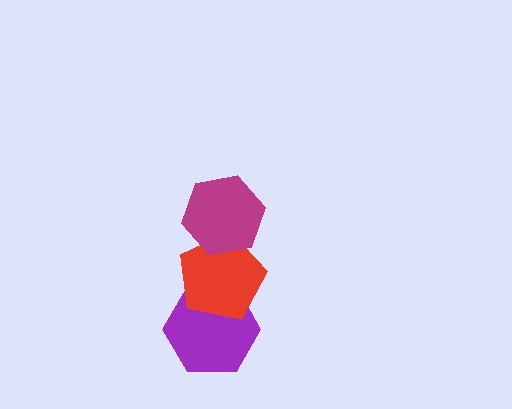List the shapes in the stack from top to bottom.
From top to bottom: the magenta hexagon, the red pentagon, the purple hexagon.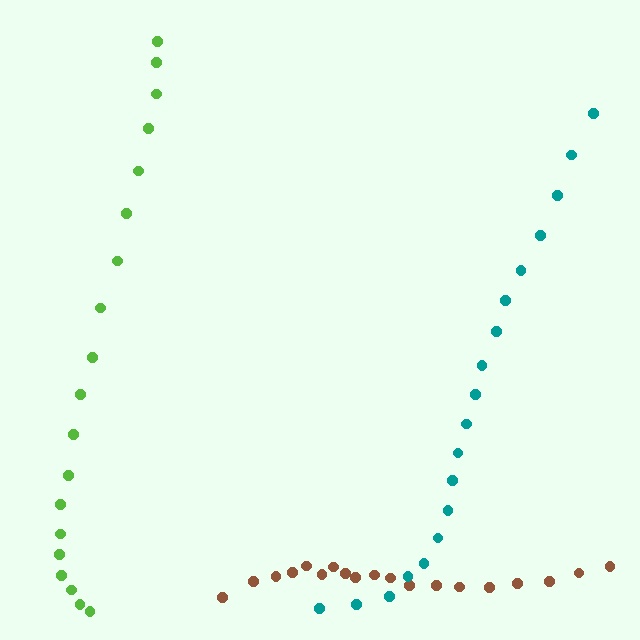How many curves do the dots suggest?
There are 3 distinct paths.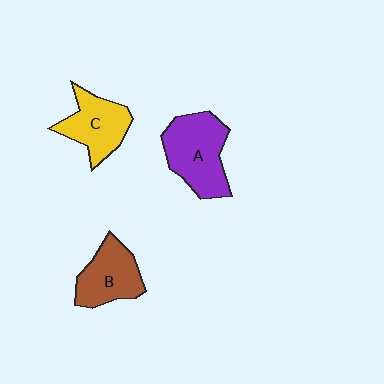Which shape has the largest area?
Shape A (purple).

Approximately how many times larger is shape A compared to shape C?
Approximately 1.3 times.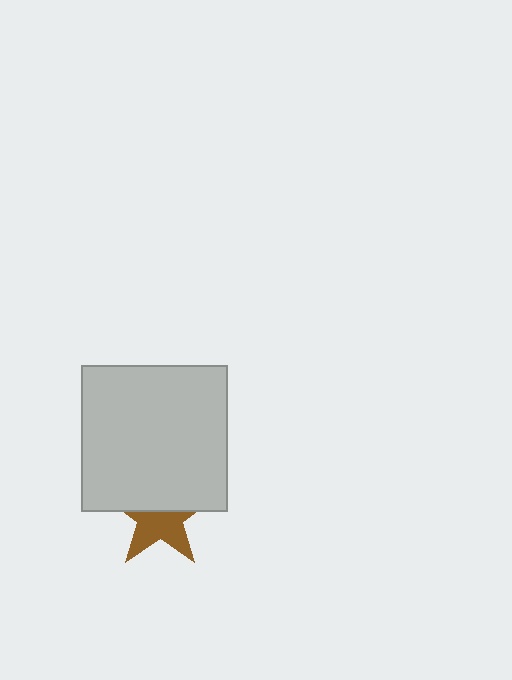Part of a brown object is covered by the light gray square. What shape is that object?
It is a star.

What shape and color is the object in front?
The object in front is a light gray square.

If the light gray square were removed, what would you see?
You would see the complete brown star.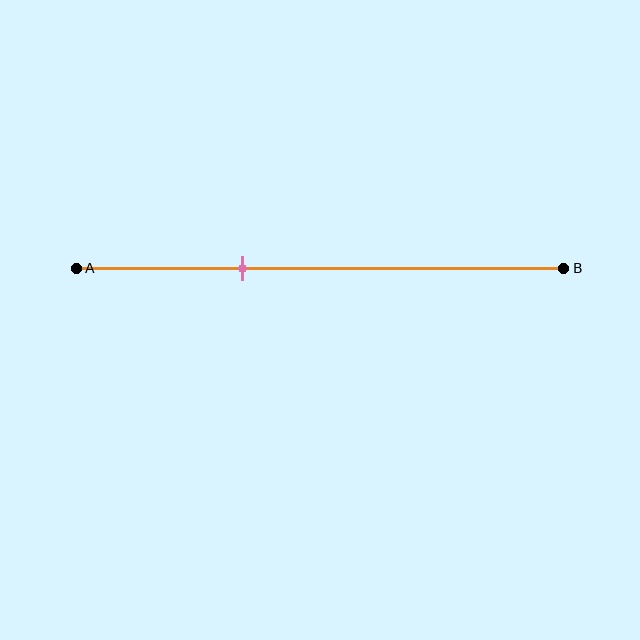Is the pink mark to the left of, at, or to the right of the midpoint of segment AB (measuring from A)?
The pink mark is to the left of the midpoint of segment AB.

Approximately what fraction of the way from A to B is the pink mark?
The pink mark is approximately 35% of the way from A to B.